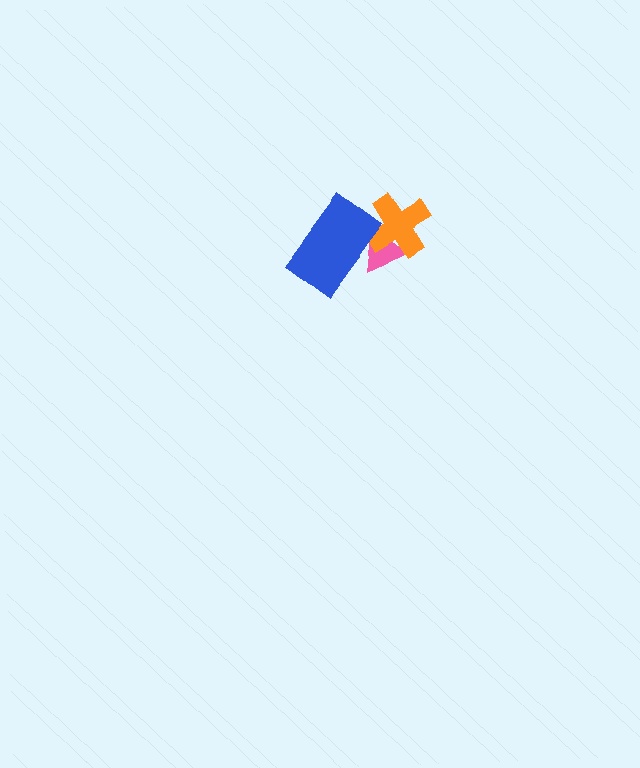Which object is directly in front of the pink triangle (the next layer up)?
The orange cross is directly in front of the pink triangle.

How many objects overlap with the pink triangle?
2 objects overlap with the pink triangle.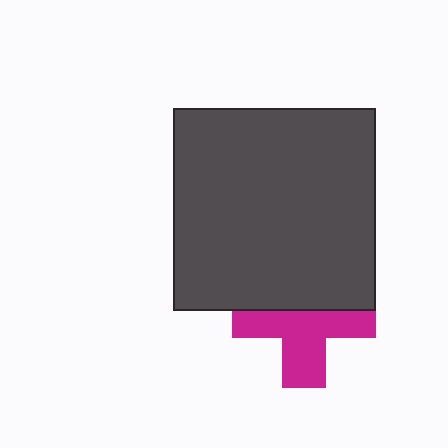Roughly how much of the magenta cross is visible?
About half of it is visible (roughly 55%).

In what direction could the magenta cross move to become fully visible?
The magenta cross could move down. That would shift it out from behind the dark gray square entirely.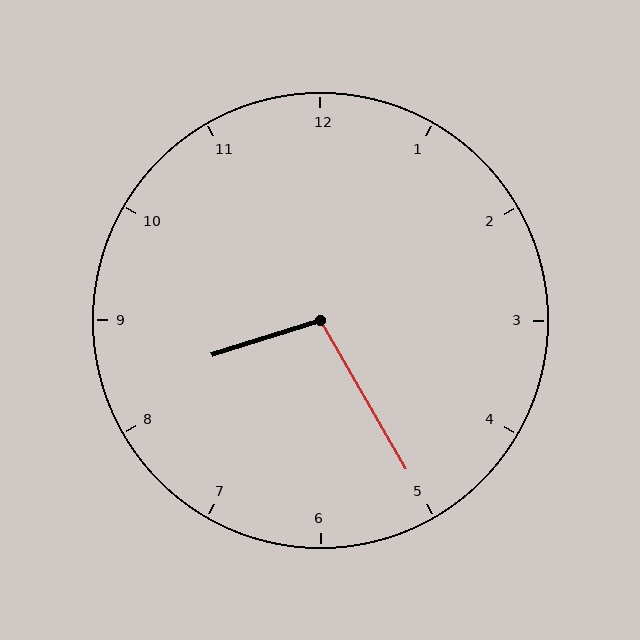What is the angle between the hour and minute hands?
Approximately 102 degrees.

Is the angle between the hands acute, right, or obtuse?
It is obtuse.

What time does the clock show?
8:25.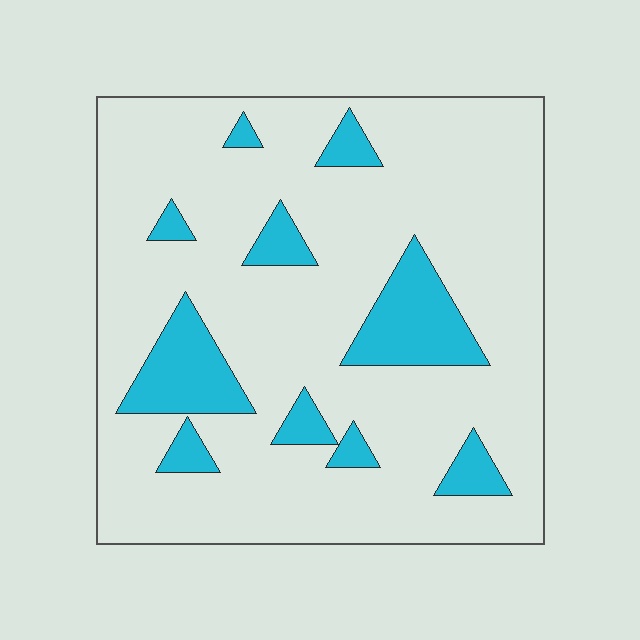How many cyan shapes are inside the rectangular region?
10.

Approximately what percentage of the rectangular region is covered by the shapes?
Approximately 15%.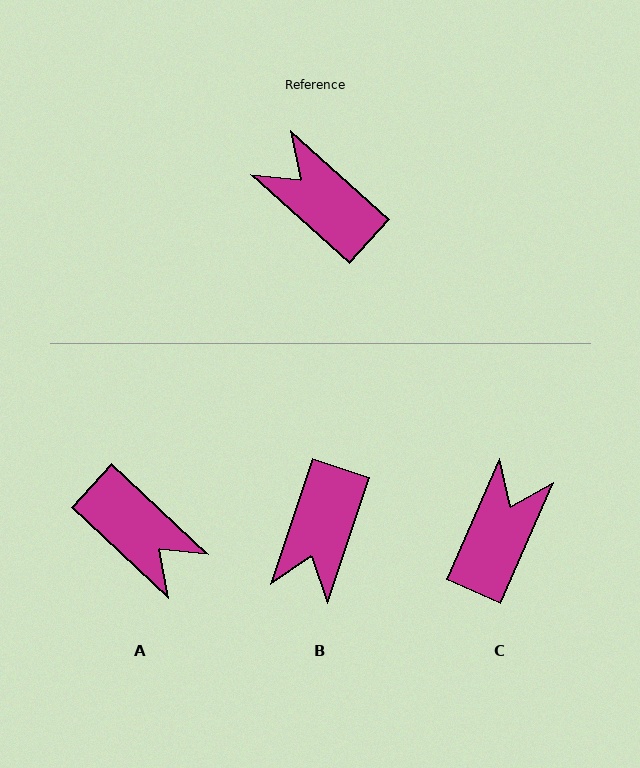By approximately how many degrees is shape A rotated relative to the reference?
Approximately 179 degrees counter-clockwise.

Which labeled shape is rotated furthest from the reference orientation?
A, about 179 degrees away.